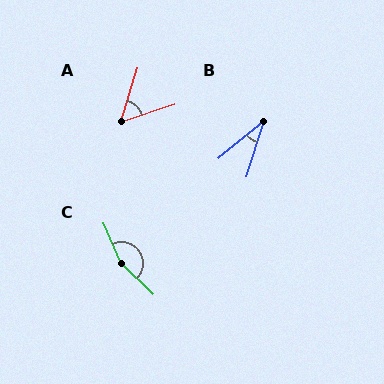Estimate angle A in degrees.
Approximately 55 degrees.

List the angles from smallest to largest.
B (33°), A (55°), C (157°).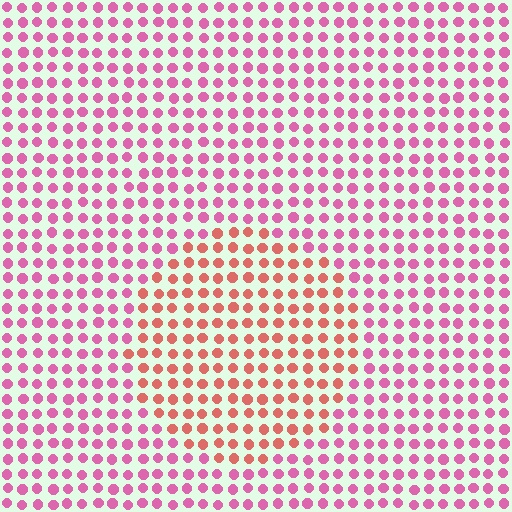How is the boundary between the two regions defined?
The boundary is defined purely by a slight shift in hue (about 38 degrees). Spacing, size, and orientation are identical on both sides.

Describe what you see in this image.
The image is filled with small pink elements in a uniform arrangement. A circle-shaped region is visible where the elements are tinted to a slightly different hue, forming a subtle color boundary.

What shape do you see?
I see a circle.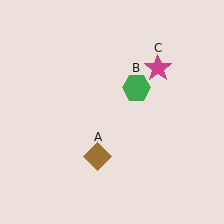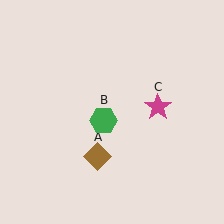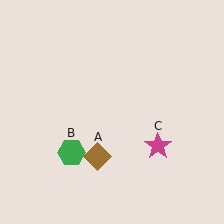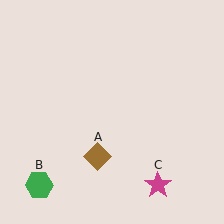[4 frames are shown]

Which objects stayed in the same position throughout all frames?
Brown diamond (object A) remained stationary.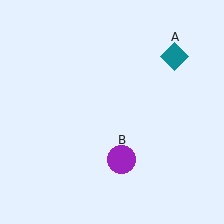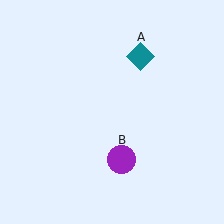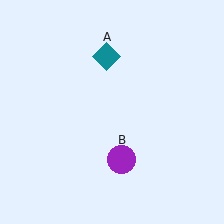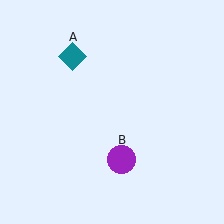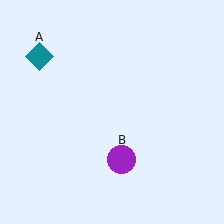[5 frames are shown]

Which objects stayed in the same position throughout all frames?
Purple circle (object B) remained stationary.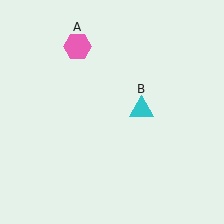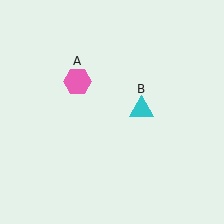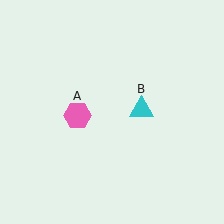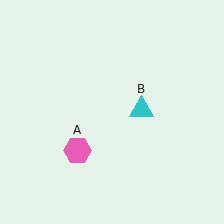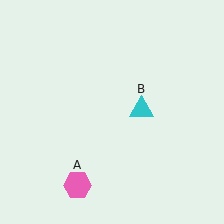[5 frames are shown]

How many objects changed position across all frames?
1 object changed position: pink hexagon (object A).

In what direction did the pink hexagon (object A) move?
The pink hexagon (object A) moved down.